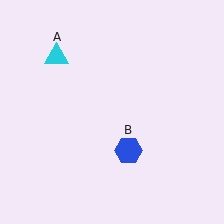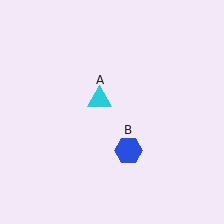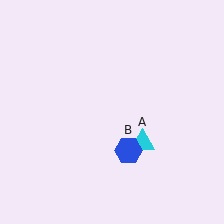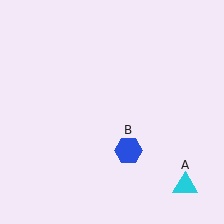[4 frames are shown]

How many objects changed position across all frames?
1 object changed position: cyan triangle (object A).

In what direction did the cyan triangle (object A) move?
The cyan triangle (object A) moved down and to the right.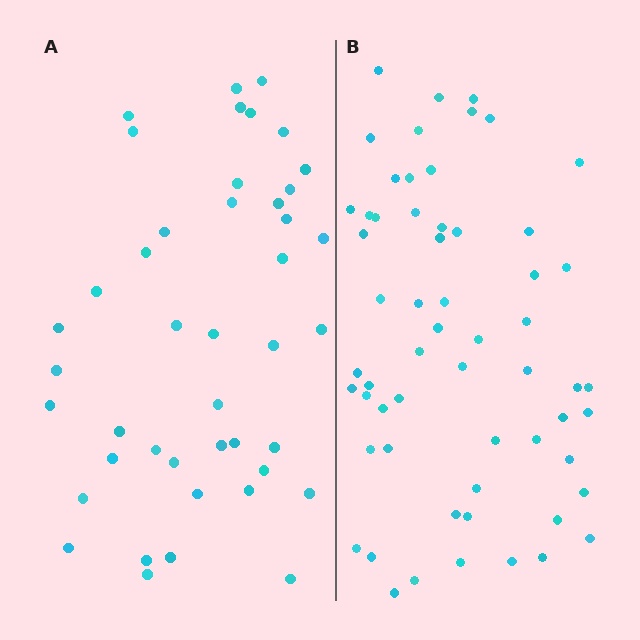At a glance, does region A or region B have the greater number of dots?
Region B (the right region) has more dots.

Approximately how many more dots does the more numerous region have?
Region B has approximately 15 more dots than region A.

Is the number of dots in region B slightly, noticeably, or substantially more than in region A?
Region B has noticeably more, but not dramatically so. The ratio is roughly 1.4 to 1.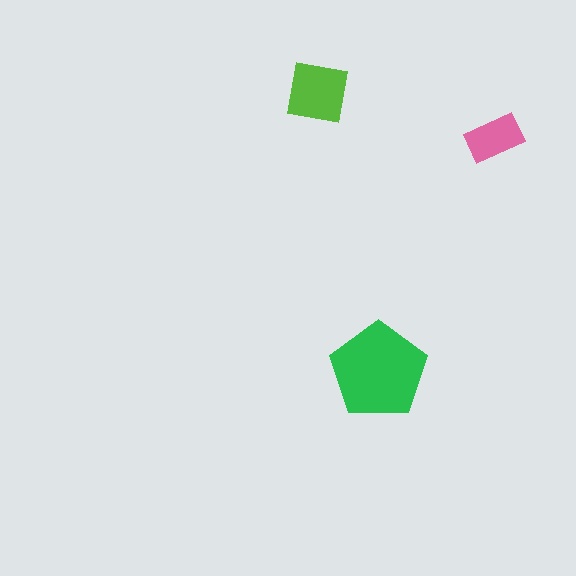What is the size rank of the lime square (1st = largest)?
2nd.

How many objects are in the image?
There are 3 objects in the image.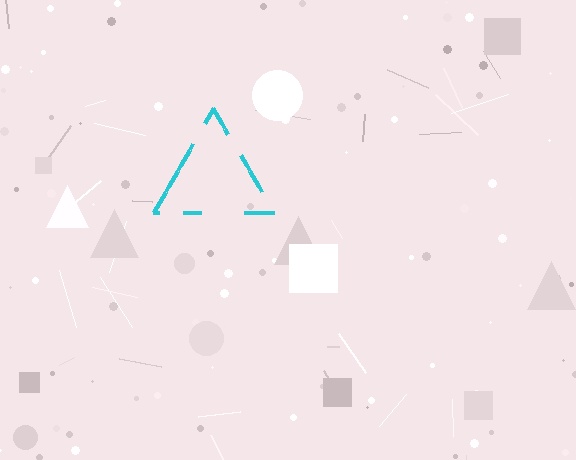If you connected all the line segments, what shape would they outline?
They would outline a triangle.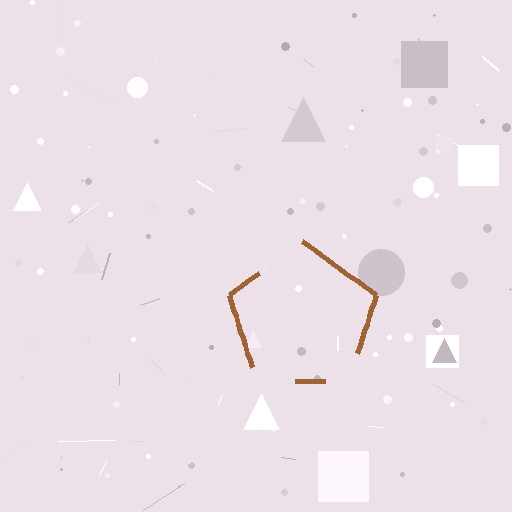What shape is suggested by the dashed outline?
The dashed outline suggests a pentagon.